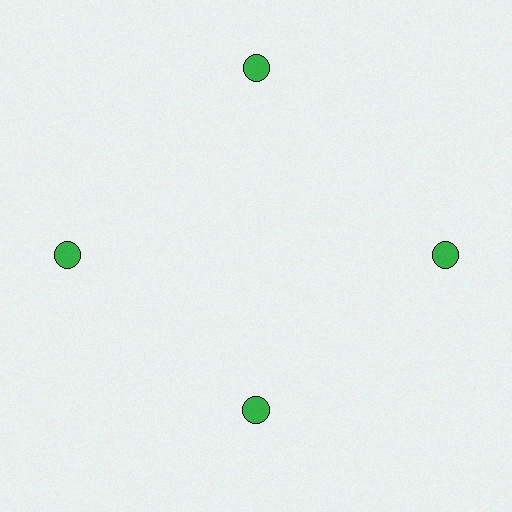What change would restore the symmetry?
The symmetry would be restored by moving it outward, back onto the ring so that all 4 circles sit at equal angles and equal distance from the center.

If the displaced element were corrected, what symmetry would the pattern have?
It would have 4-fold rotational symmetry — the pattern would map onto itself every 90 degrees.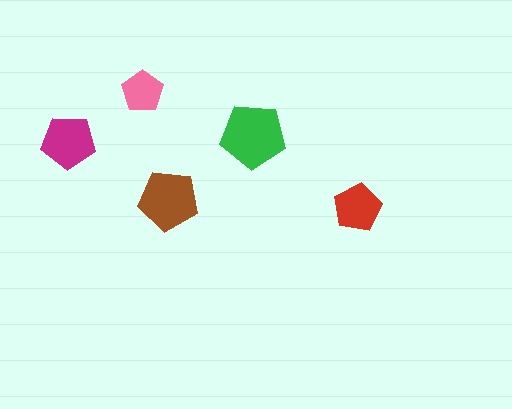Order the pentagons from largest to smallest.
the green one, the brown one, the magenta one, the red one, the pink one.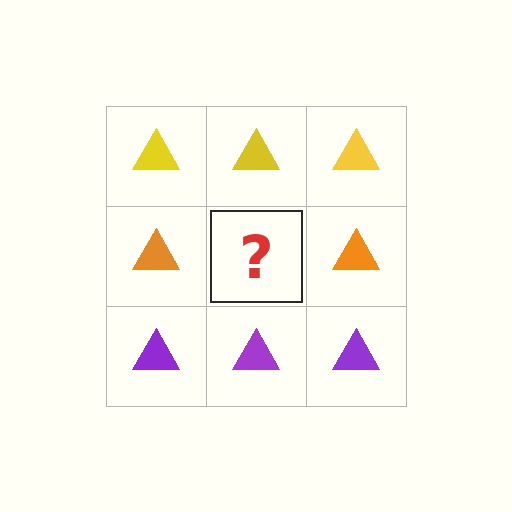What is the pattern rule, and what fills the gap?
The rule is that each row has a consistent color. The gap should be filled with an orange triangle.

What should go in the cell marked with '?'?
The missing cell should contain an orange triangle.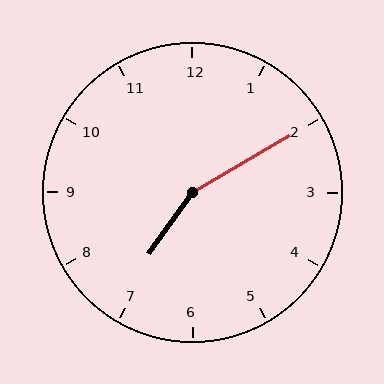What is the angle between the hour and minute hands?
Approximately 155 degrees.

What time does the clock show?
7:10.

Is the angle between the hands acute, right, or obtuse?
It is obtuse.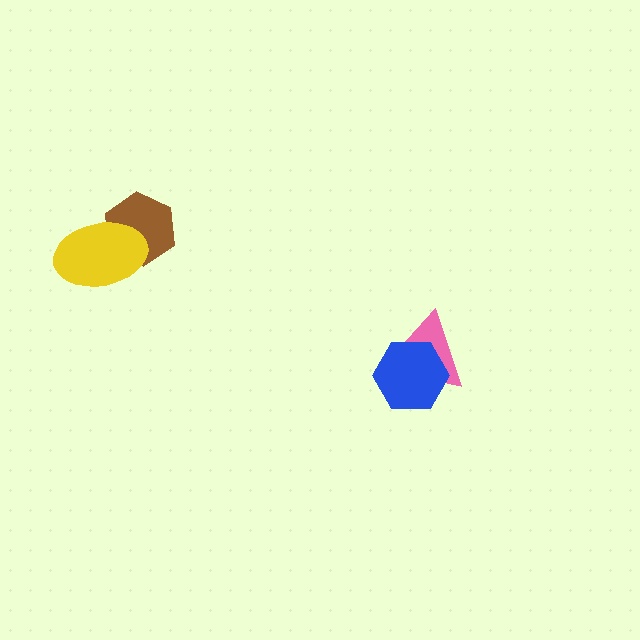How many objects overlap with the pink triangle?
1 object overlaps with the pink triangle.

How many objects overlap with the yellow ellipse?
1 object overlaps with the yellow ellipse.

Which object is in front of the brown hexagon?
The yellow ellipse is in front of the brown hexagon.